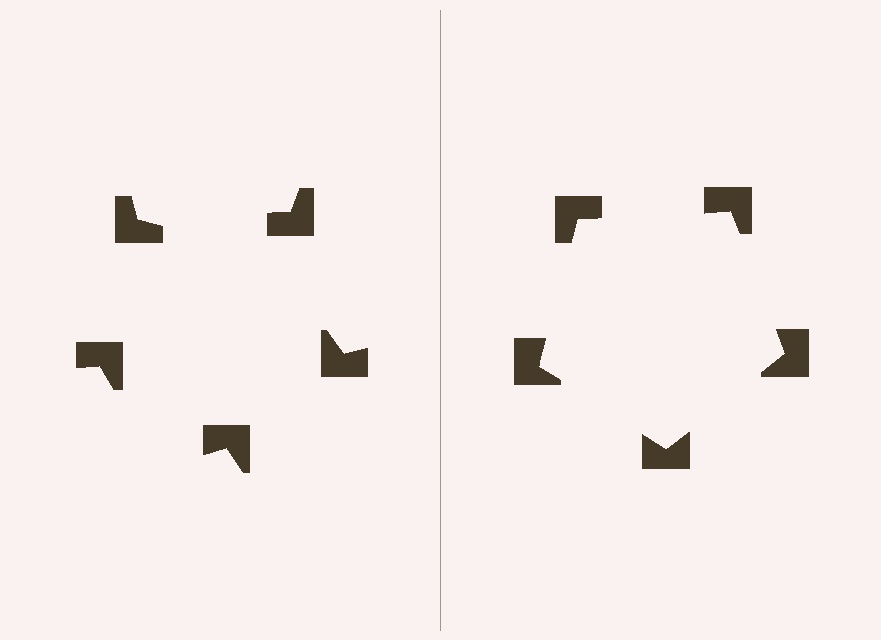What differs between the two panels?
The notched squares are positioned identically on both sides; only the wedge orientations differ. On the right they align to a pentagon; on the left they are misaligned.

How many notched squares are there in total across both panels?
10 — 5 on each side.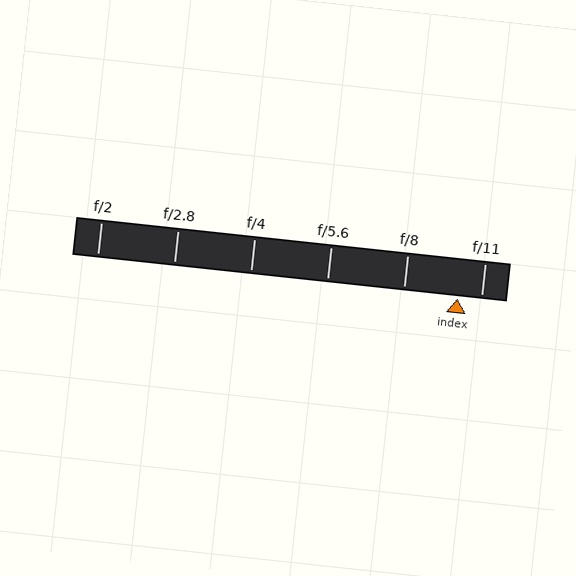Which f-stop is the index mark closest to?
The index mark is closest to f/11.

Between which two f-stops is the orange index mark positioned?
The index mark is between f/8 and f/11.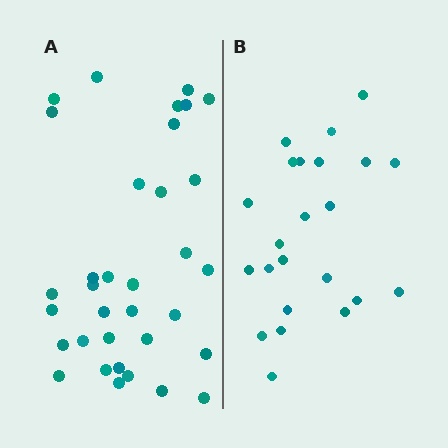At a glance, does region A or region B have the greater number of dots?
Region A (the left region) has more dots.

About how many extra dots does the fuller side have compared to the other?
Region A has roughly 12 or so more dots than region B.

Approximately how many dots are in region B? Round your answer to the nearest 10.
About 20 dots. (The exact count is 23, which rounds to 20.)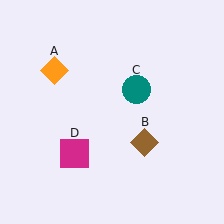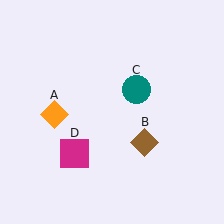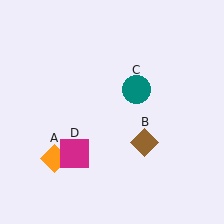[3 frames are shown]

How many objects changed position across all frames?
1 object changed position: orange diamond (object A).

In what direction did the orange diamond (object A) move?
The orange diamond (object A) moved down.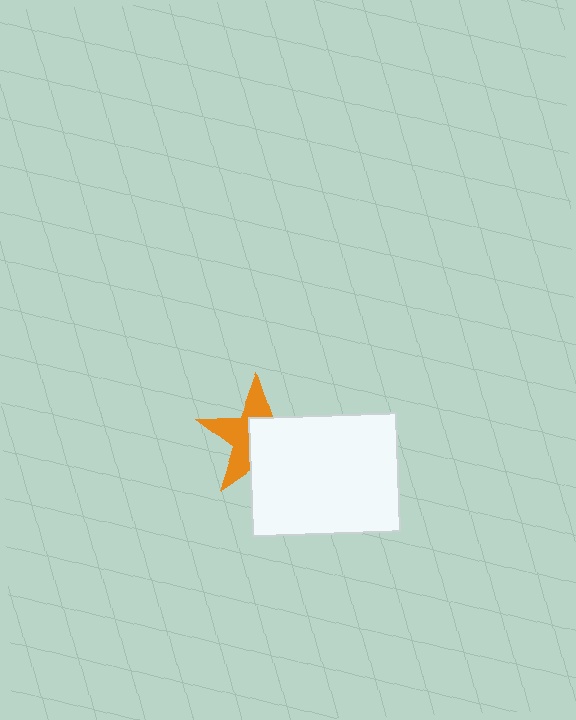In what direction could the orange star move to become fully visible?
The orange star could move toward the upper-left. That would shift it out from behind the white rectangle entirely.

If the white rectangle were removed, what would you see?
You would see the complete orange star.